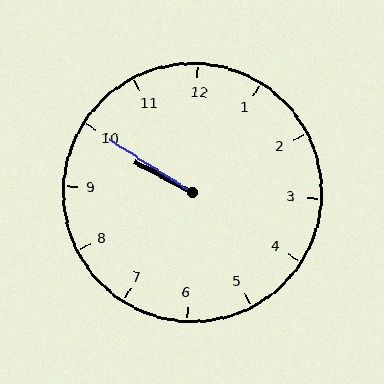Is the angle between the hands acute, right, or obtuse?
It is acute.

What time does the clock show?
9:50.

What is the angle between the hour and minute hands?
Approximately 5 degrees.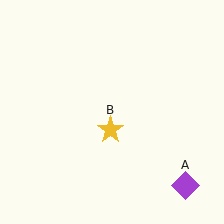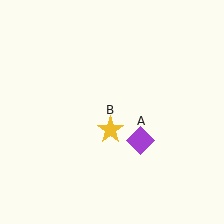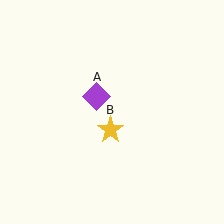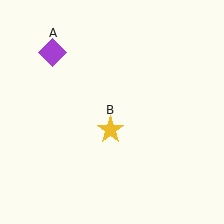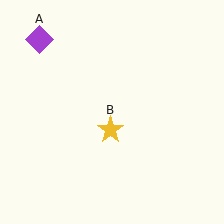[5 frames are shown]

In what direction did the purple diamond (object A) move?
The purple diamond (object A) moved up and to the left.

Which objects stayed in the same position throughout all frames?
Yellow star (object B) remained stationary.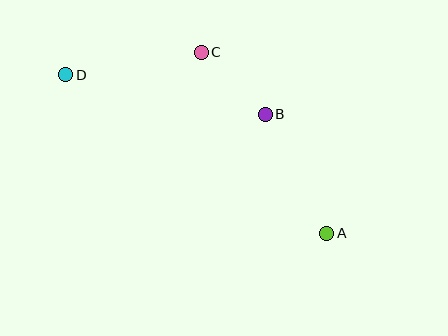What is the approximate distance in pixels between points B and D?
The distance between B and D is approximately 204 pixels.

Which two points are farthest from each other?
Points A and D are farthest from each other.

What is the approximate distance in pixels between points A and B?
The distance between A and B is approximately 134 pixels.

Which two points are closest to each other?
Points B and C are closest to each other.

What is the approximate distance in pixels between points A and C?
The distance between A and C is approximately 221 pixels.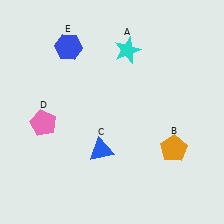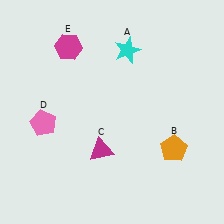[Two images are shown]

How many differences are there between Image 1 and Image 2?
There are 2 differences between the two images.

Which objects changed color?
C changed from blue to magenta. E changed from blue to magenta.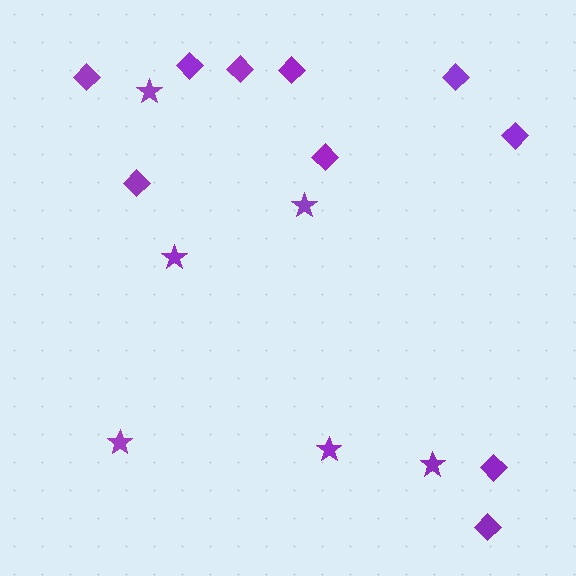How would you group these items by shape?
There are 2 groups: one group of diamonds (10) and one group of stars (6).